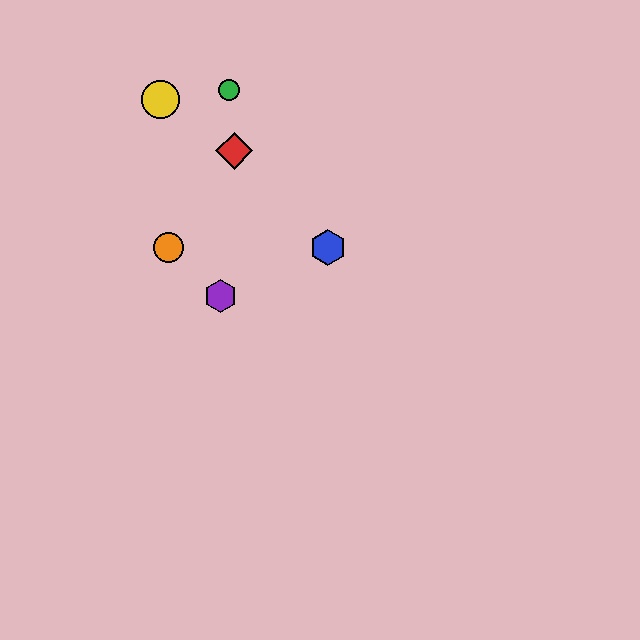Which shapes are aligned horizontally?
The blue hexagon, the orange circle are aligned horizontally.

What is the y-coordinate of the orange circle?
The orange circle is at y≈248.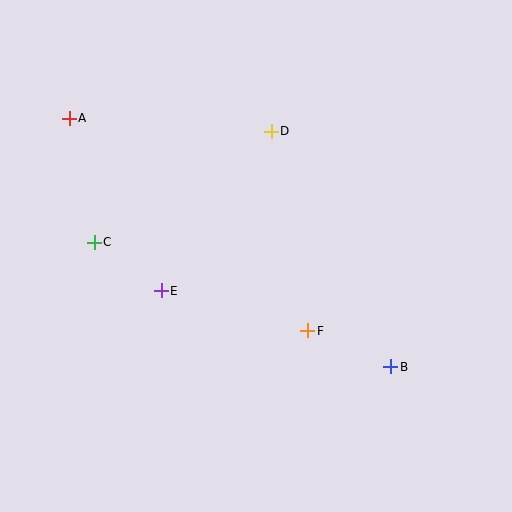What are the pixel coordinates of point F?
Point F is at (308, 331).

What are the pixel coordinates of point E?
Point E is at (161, 291).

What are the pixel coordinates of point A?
Point A is at (69, 118).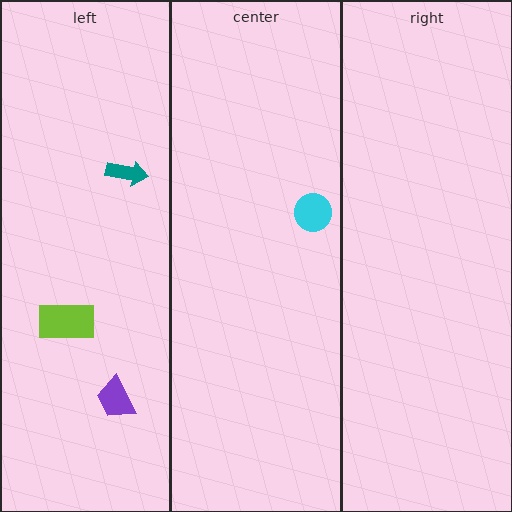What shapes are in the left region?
The teal arrow, the purple trapezoid, the lime rectangle.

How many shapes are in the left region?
3.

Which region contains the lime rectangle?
The left region.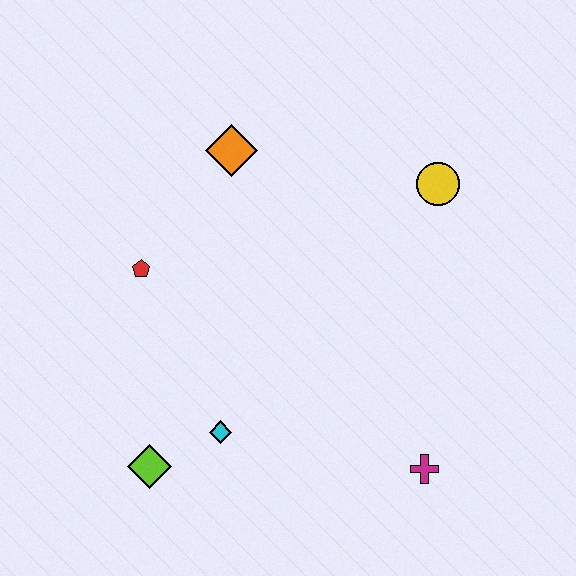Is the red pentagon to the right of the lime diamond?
No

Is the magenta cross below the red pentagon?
Yes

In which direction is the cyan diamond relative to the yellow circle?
The cyan diamond is below the yellow circle.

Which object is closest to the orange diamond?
The red pentagon is closest to the orange diamond.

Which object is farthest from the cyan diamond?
The yellow circle is farthest from the cyan diamond.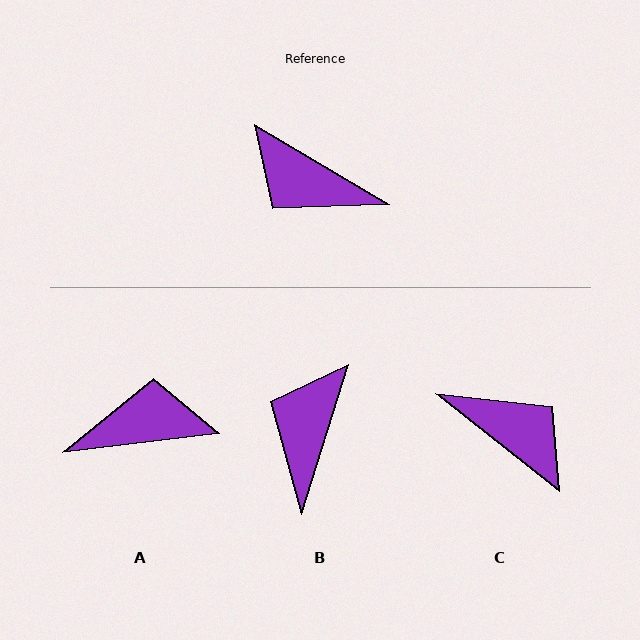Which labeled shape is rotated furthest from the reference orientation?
C, about 172 degrees away.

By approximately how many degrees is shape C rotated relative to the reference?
Approximately 172 degrees counter-clockwise.